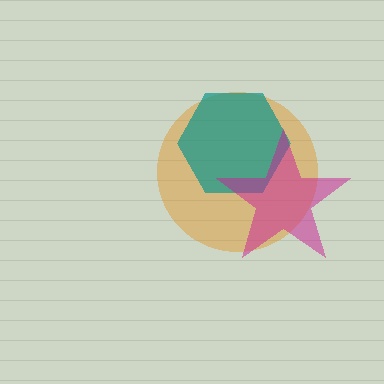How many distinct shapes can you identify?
There are 3 distinct shapes: an orange circle, a teal hexagon, a magenta star.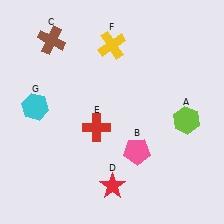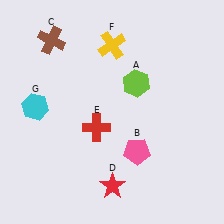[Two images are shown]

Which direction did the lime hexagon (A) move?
The lime hexagon (A) moved left.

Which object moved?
The lime hexagon (A) moved left.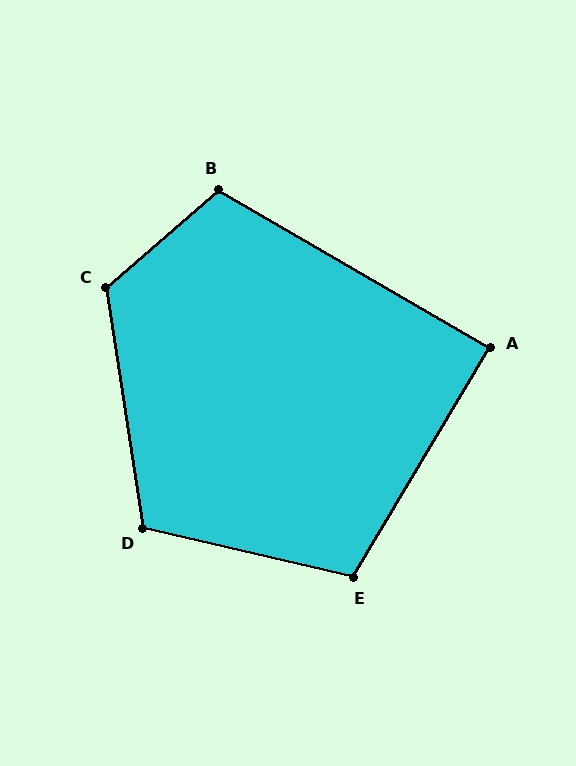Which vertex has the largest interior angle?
C, at approximately 122 degrees.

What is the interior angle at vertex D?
Approximately 112 degrees (obtuse).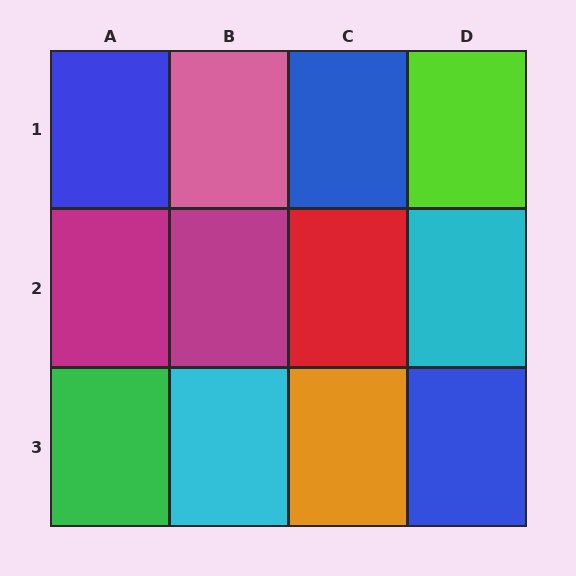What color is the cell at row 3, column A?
Green.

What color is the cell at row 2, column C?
Red.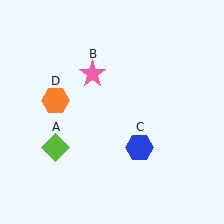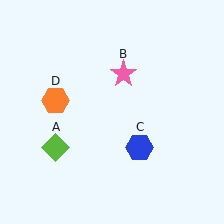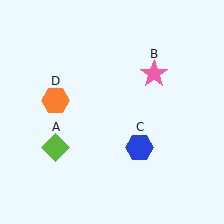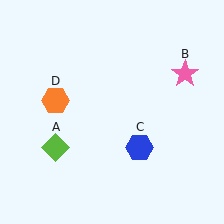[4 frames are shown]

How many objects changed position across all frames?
1 object changed position: pink star (object B).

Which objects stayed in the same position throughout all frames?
Lime diamond (object A) and blue hexagon (object C) and orange hexagon (object D) remained stationary.